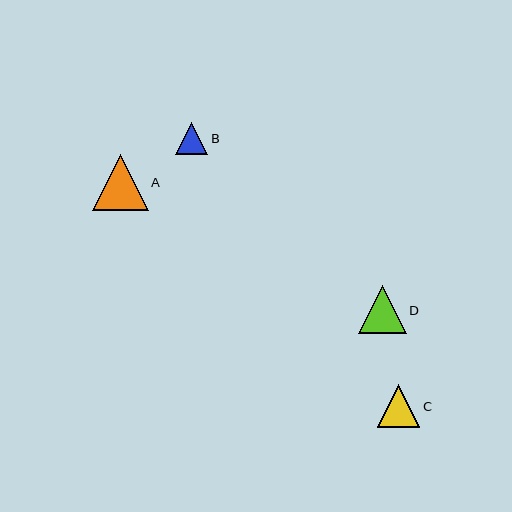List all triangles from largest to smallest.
From largest to smallest: A, D, C, B.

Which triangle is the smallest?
Triangle B is the smallest with a size of approximately 32 pixels.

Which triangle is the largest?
Triangle A is the largest with a size of approximately 56 pixels.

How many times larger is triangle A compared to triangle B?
Triangle A is approximately 1.7 times the size of triangle B.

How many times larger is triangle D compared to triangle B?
Triangle D is approximately 1.5 times the size of triangle B.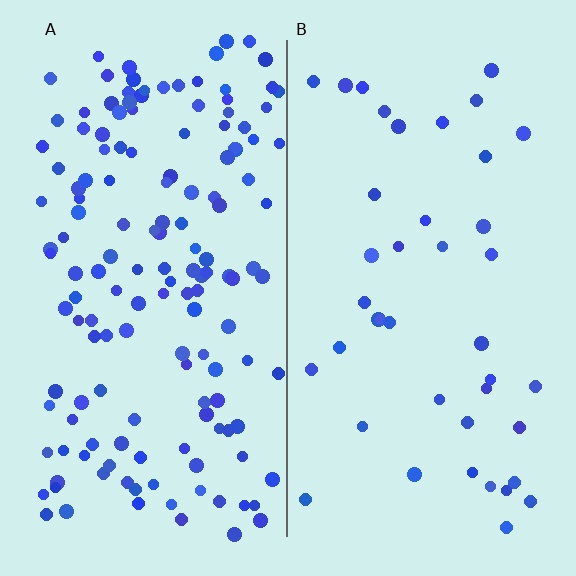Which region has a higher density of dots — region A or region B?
A (the left).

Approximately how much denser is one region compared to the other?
Approximately 3.6× — region A over region B.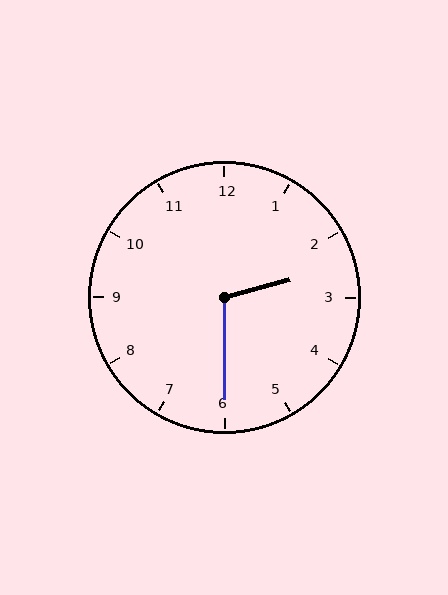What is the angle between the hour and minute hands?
Approximately 105 degrees.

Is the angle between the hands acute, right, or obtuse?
It is obtuse.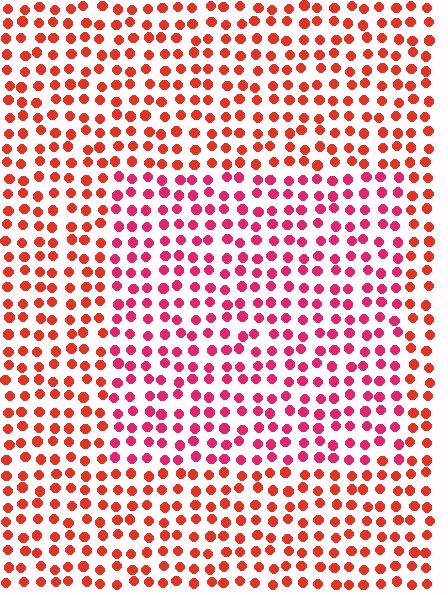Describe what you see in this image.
The image is filled with small red elements in a uniform arrangement. A rectangle-shaped region is visible where the elements are tinted to a slightly different hue, forming a subtle color boundary.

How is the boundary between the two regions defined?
The boundary is defined purely by a slight shift in hue (about 30 degrees). Spacing, size, and orientation are identical on both sides.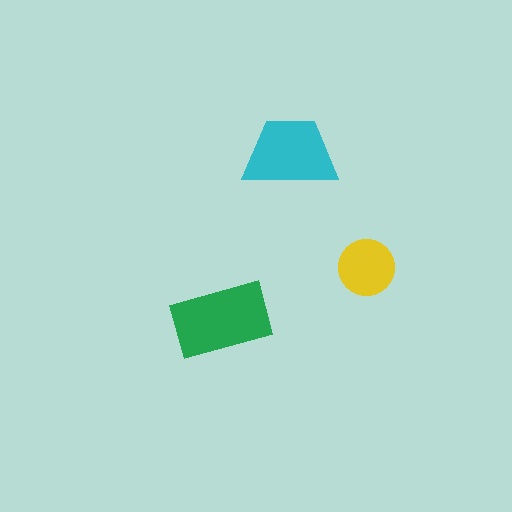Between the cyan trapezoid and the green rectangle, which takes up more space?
The green rectangle.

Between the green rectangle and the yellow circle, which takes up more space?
The green rectangle.